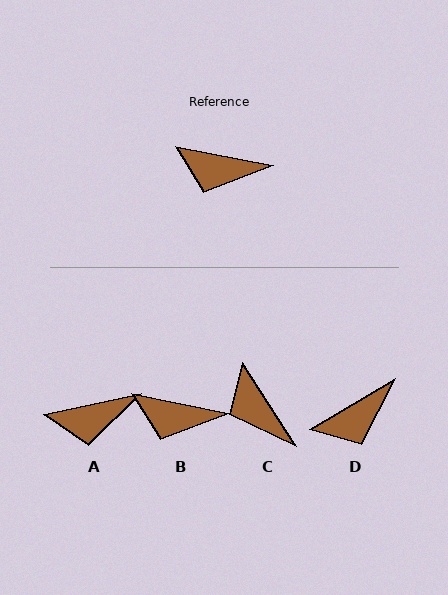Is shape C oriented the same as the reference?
No, it is off by about 46 degrees.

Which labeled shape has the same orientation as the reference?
B.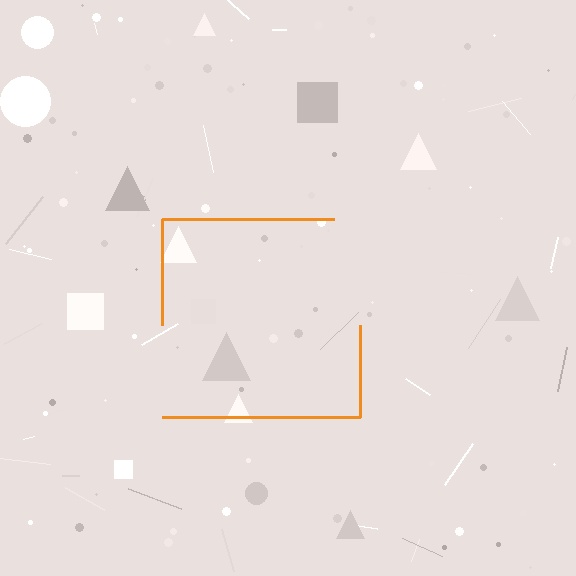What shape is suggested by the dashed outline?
The dashed outline suggests a square.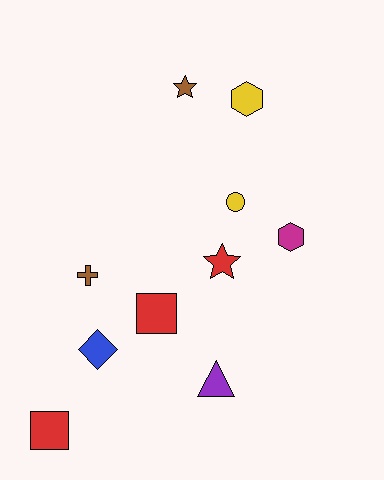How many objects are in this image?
There are 10 objects.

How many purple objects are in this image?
There is 1 purple object.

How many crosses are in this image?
There is 1 cross.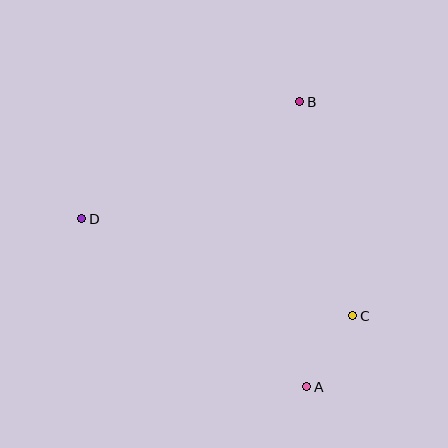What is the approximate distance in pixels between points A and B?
The distance between A and B is approximately 285 pixels.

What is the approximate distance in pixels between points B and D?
The distance between B and D is approximately 248 pixels.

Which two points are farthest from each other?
Points C and D are farthest from each other.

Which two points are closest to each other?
Points A and C are closest to each other.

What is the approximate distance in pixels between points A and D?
The distance between A and D is approximately 281 pixels.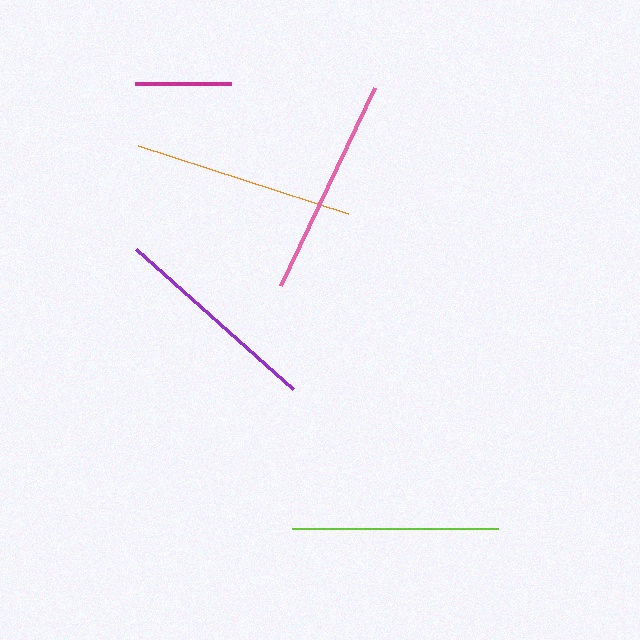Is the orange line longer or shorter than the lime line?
The orange line is longer than the lime line.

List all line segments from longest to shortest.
From longest to shortest: orange, pink, purple, lime, magenta.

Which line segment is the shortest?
The magenta line is the shortest at approximately 96 pixels.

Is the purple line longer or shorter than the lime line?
The purple line is longer than the lime line.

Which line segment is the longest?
The orange line is the longest at approximately 221 pixels.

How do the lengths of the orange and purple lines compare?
The orange and purple lines are approximately the same length.